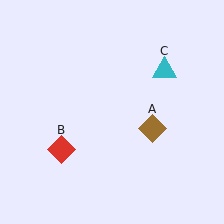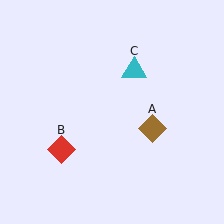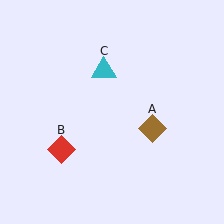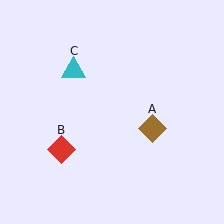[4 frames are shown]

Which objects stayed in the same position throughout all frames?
Brown diamond (object A) and red diamond (object B) remained stationary.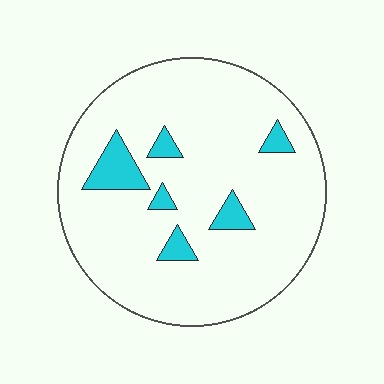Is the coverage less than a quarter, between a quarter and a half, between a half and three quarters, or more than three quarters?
Less than a quarter.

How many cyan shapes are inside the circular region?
6.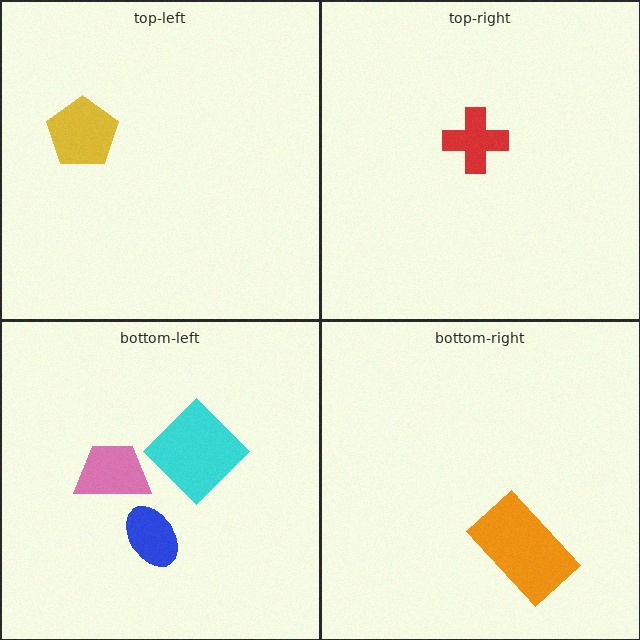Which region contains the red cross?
The top-right region.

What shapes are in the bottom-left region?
The pink trapezoid, the cyan diamond, the blue ellipse.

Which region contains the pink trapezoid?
The bottom-left region.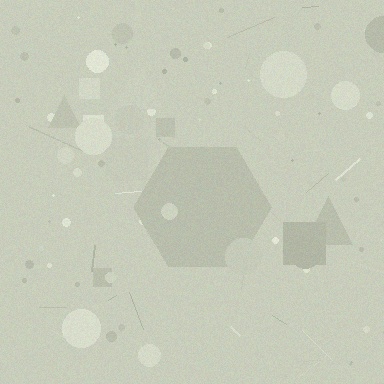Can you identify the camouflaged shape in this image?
The camouflaged shape is a hexagon.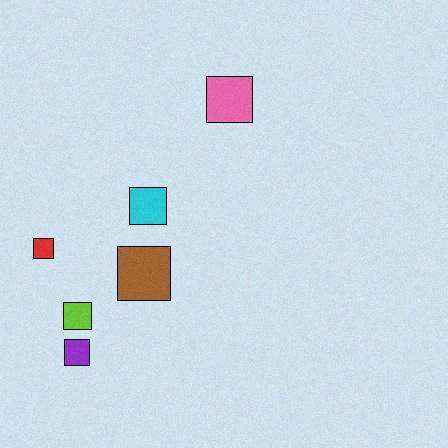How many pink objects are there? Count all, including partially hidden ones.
There is 1 pink object.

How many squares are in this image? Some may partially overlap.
There are 6 squares.